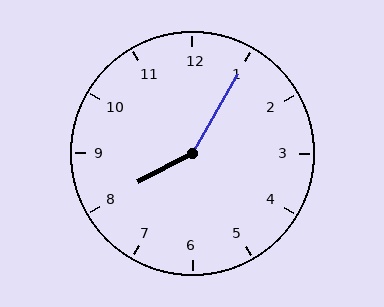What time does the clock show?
8:05.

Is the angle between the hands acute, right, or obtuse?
It is obtuse.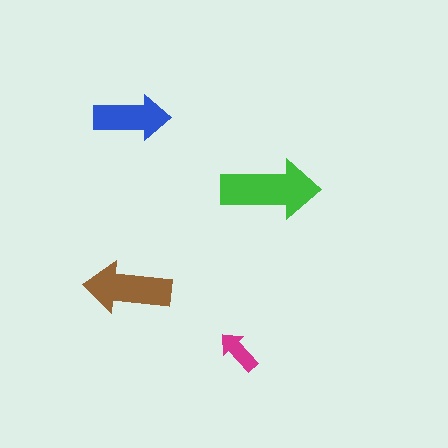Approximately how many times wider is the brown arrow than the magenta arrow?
About 2 times wider.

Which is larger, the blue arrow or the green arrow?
The green one.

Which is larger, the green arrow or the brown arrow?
The green one.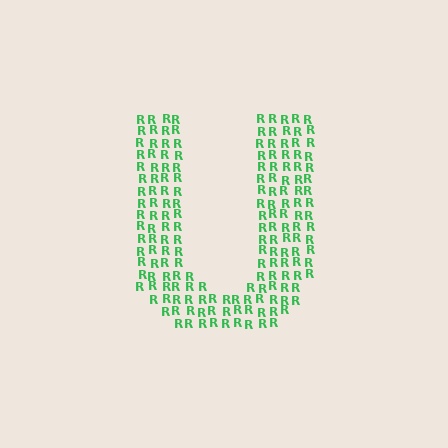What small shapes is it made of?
It is made of small letter R's.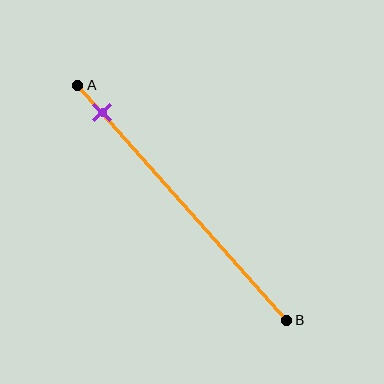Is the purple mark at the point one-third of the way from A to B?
No, the mark is at about 10% from A, not at the 33% one-third point.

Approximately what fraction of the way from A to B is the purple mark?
The purple mark is approximately 10% of the way from A to B.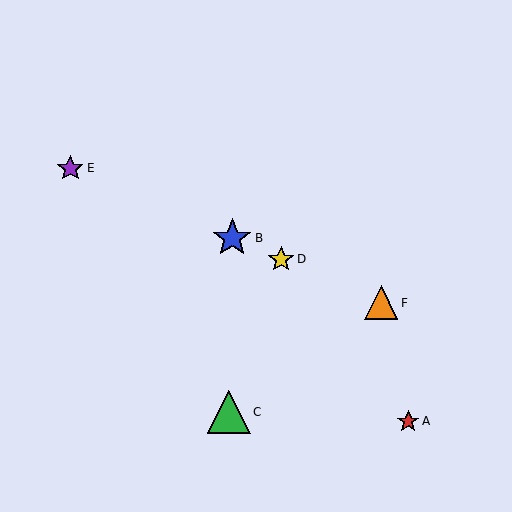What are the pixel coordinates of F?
Object F is at (381, 303).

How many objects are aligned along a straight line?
4 objects (B, D, E, F) are aligned along a straight line.